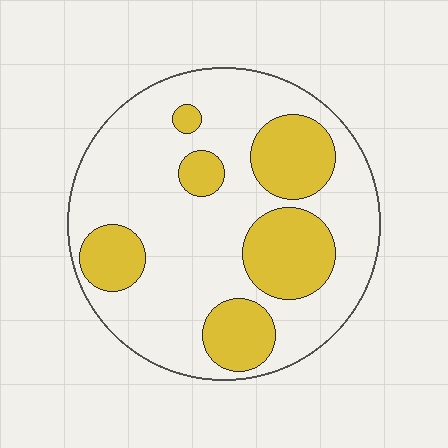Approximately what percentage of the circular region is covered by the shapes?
Approximately 30%.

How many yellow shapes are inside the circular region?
6.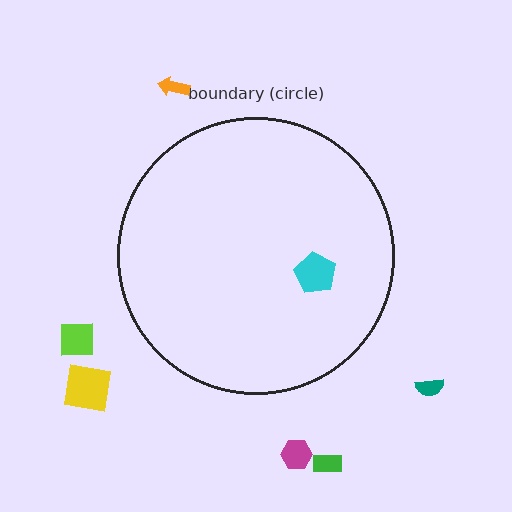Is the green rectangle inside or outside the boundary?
Outside.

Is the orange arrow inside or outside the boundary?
Outside.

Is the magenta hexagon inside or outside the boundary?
Outside.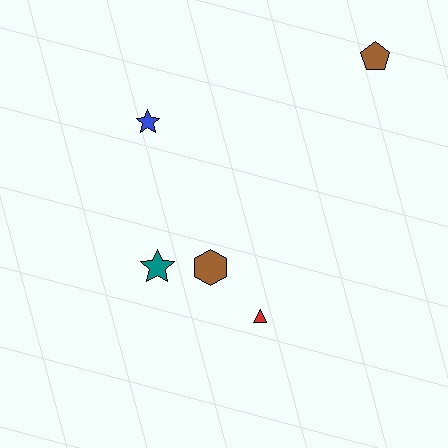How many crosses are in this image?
There are no crosses.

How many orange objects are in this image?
There are no orange objects.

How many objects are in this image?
There are 5 objects.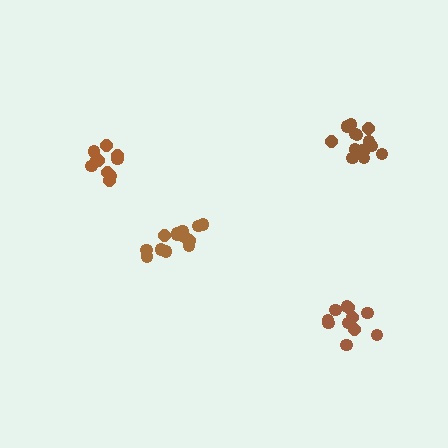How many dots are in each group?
Group 1: 12 dots, Group 2: 13 dots, Group 3: 10 dots, Group 4: 15 dots (50 total).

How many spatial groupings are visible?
There are 4 spatial groupings.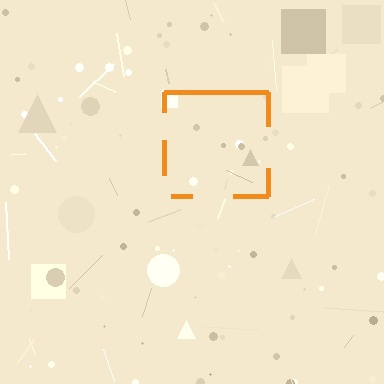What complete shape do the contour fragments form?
The contour fragments form a square.